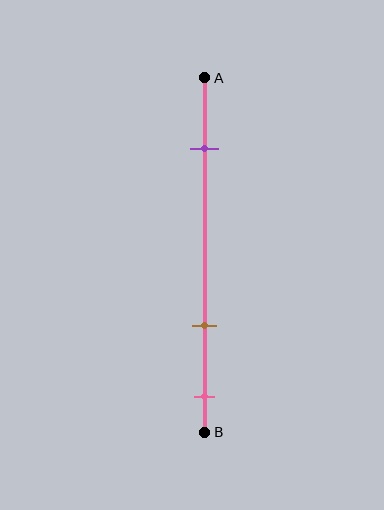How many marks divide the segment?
There are 3 marks dividing the segment.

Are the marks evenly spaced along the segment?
No, the marks are not evenly spaced.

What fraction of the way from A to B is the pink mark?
The pink mark is approximately 90% (0.9) of the way from A to B.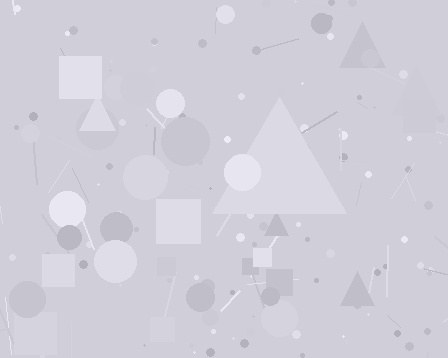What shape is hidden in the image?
A triangle is hidden in the image.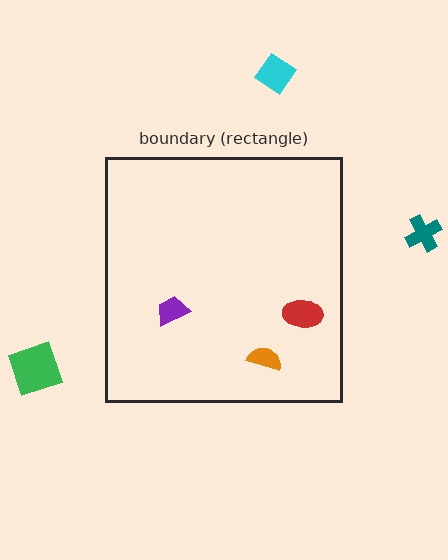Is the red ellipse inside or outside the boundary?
Inside.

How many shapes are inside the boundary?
3 inside, 3 outside.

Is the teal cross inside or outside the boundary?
Outside.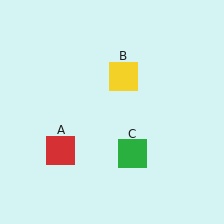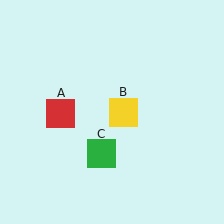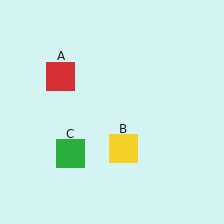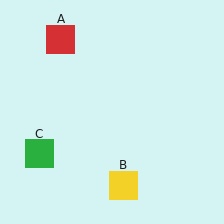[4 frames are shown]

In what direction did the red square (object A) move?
The red square (object A) moved up.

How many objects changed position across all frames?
3 objects changed position: red square (object A), yellow square (object B), green square (object C).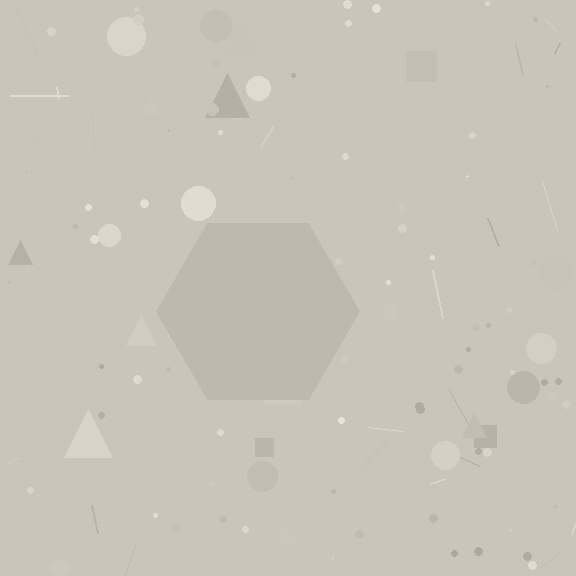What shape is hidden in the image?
A hexagon is hidden in the image.